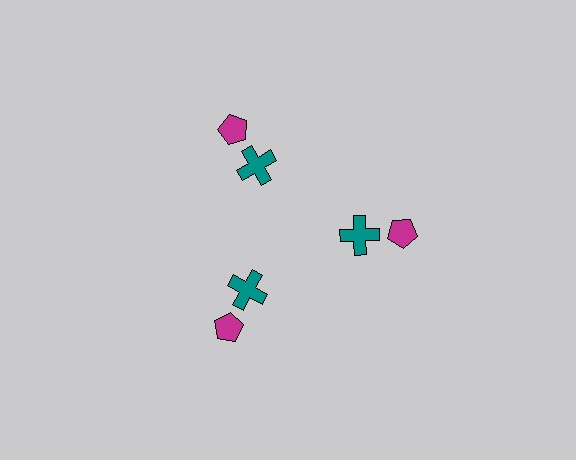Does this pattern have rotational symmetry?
Yes, this pattern has 3-fold rotational symmetry. It looks the same after rotating 120 degrees around the center.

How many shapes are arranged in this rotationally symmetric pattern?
There are 6 shapes, arranged in 3 groups of 2.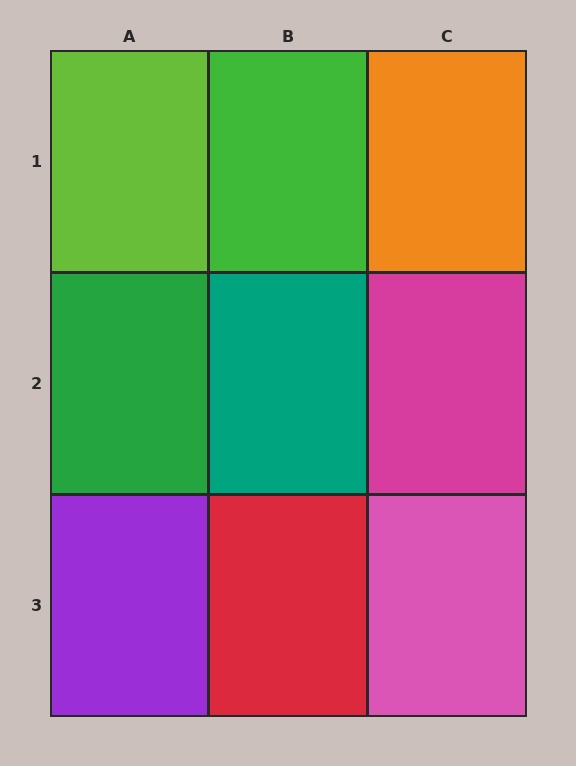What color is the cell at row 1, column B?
Green.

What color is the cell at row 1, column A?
Lime.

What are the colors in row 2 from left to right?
Green, teal, magenta.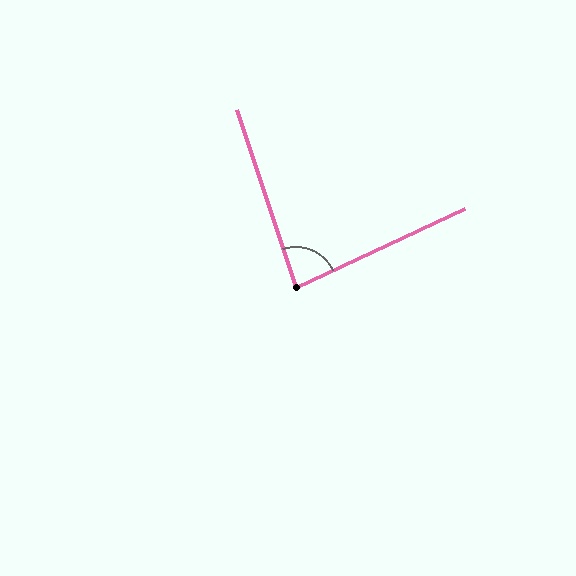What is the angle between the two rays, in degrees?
Approximately 83 degrees.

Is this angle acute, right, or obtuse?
It is acute.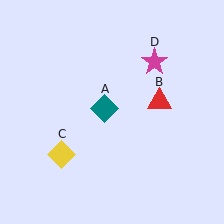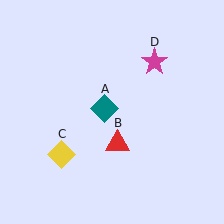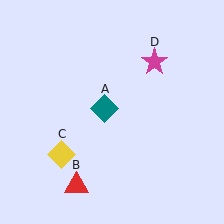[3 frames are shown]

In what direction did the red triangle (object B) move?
The red triangle (object B) moved down and to the left.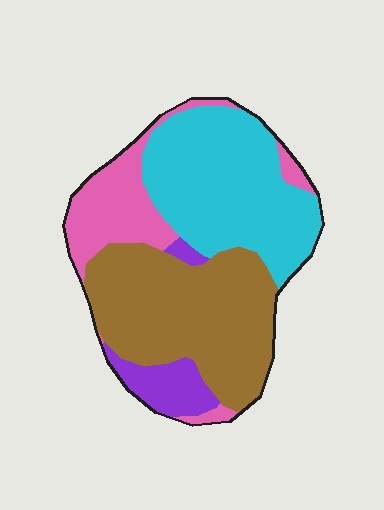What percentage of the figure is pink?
Pink covers roughly 20% of the figure.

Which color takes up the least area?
Purple, at roughly 10%.